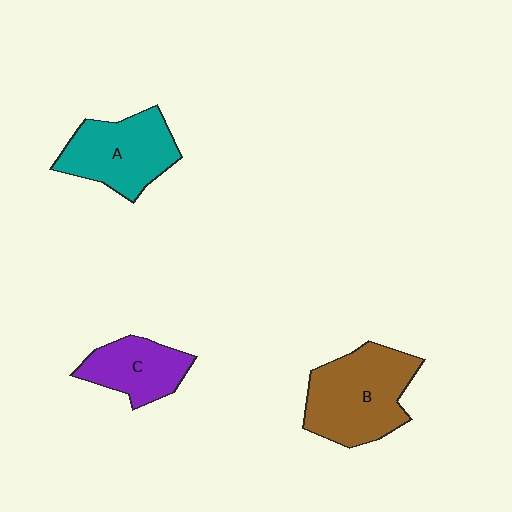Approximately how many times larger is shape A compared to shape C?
Approximately 1.4 times.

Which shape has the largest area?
Shape B (brown).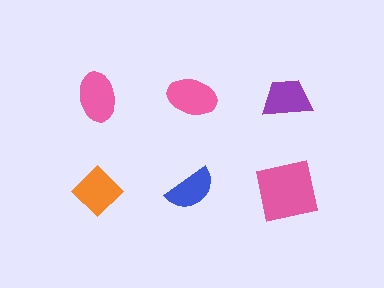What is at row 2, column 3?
A pink square.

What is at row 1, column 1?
A pink ellipse.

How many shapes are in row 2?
3 shapes.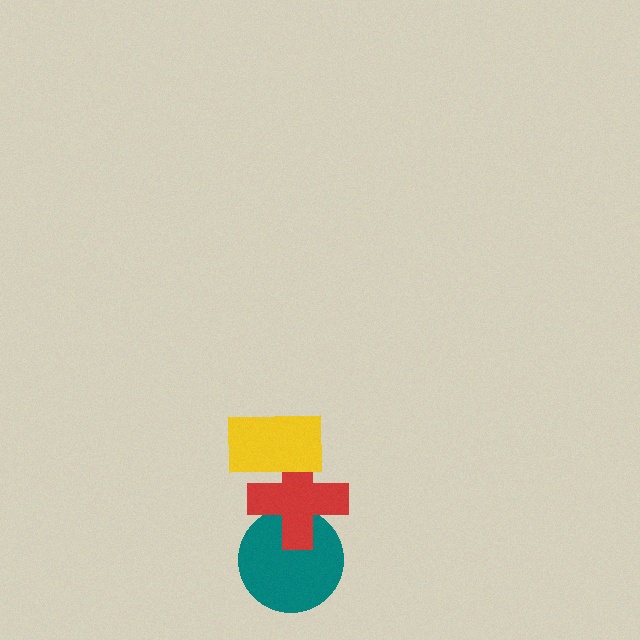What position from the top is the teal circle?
The teal circle is 3rd from the top.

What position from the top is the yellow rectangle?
The yellow rectangle is 1st from the top.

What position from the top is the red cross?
The red cross is 2nd from the top.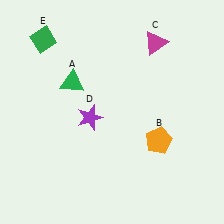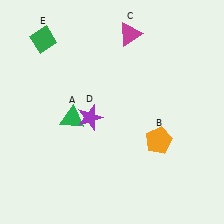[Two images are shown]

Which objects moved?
The objects that moved are: the green triangle (A), the magenta triangle (C).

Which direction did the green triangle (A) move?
The green triangle (A) moved down.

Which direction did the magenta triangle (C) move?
The magenta triangle (C) moved left.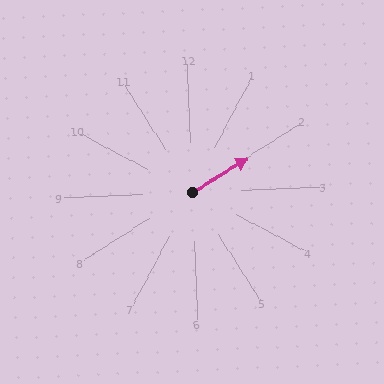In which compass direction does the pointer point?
Northeast.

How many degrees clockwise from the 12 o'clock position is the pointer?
Approximately 61 degrees.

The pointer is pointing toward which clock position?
Roughly 2 o'clock.